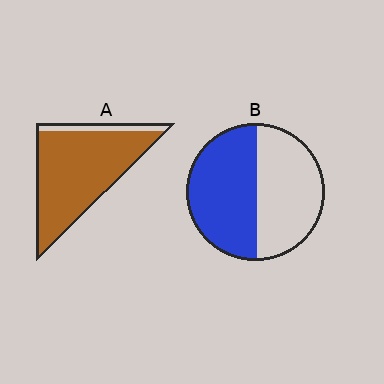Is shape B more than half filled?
Roughly half.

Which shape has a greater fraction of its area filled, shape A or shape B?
Shape A.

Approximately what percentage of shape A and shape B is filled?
A is approximately 90% and B is approximately 50%.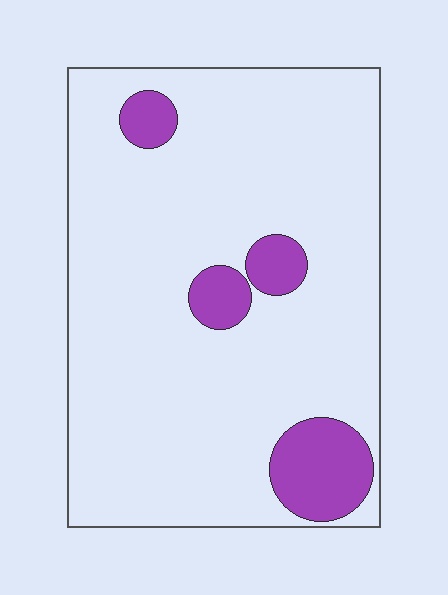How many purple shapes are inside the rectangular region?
4.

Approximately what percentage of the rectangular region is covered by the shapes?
Approximately 10%.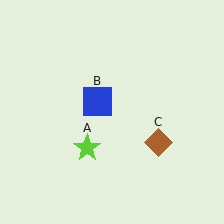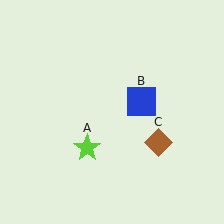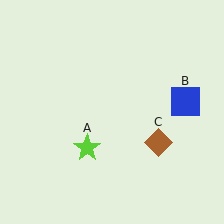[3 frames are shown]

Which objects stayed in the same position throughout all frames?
Lime star (object A) and brown diamond (object C) remained stationary.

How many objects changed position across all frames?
1 object changed position: blue square (object B).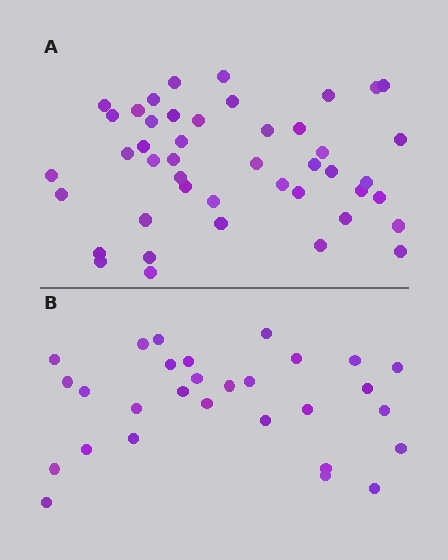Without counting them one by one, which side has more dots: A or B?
Region A (the top region) has more dots.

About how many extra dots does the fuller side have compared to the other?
Region A has approximately 15 more dots than region B.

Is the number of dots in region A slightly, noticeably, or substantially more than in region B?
Region A has substantially more. The ratio is roughly 1.6 to 1.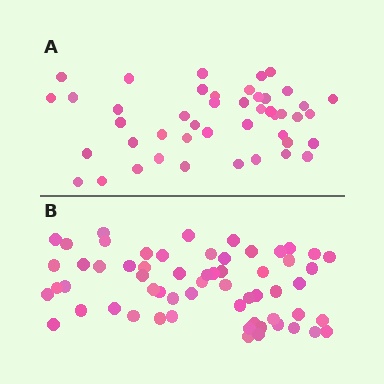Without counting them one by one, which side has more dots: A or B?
Region B (the bottom region) has more dots.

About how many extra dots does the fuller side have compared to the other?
Region B has approximately 15 more dots than region A.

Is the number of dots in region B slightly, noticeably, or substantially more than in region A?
Region B has noticeably more, but not dramatically so. The ratio is roughly 1.3 to 1.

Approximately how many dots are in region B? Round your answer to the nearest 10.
About 60 dots.